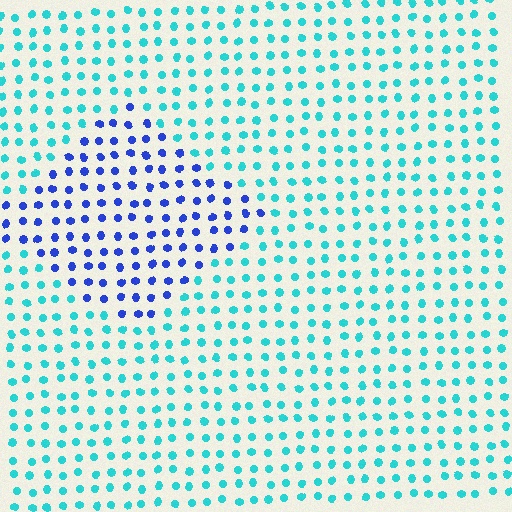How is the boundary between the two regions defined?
The boundary is defined purely by a slight shift in hue (about 52 degrees). Spacing, size, and orientation are identical on both sides.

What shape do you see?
I see a diamond.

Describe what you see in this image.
The image is filled with small cyan elements in a uniform arrangement. A diamond-shaped region is visible where the elements are tinted to a slightly different hue, forming a subtle color boundary.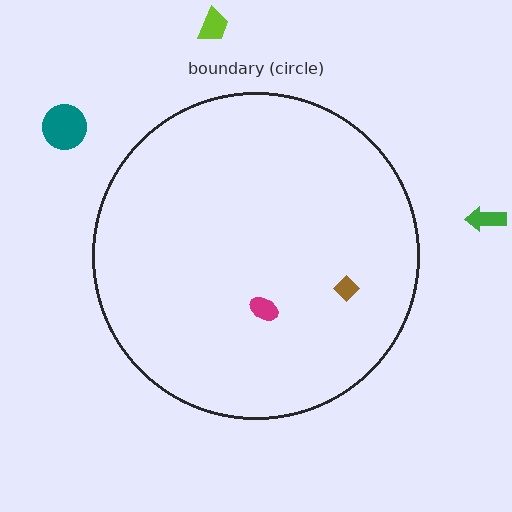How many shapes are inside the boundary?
2 inside, 3 outside.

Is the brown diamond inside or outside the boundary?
Inside.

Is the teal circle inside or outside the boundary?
Outside.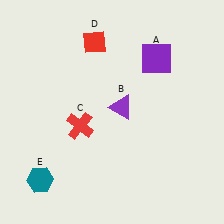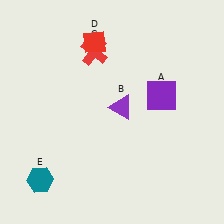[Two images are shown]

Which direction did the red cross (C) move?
The red cross (C) moved up.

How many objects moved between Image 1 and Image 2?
2 objects moved between the two images.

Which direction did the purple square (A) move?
The purple square (A) moved down.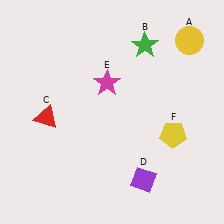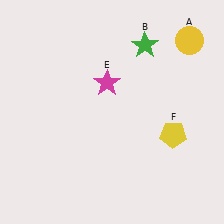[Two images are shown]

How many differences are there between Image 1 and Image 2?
There are 2 differences between the two images.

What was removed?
The purple diamond (D), the red triangle (C) were removed in Image 2.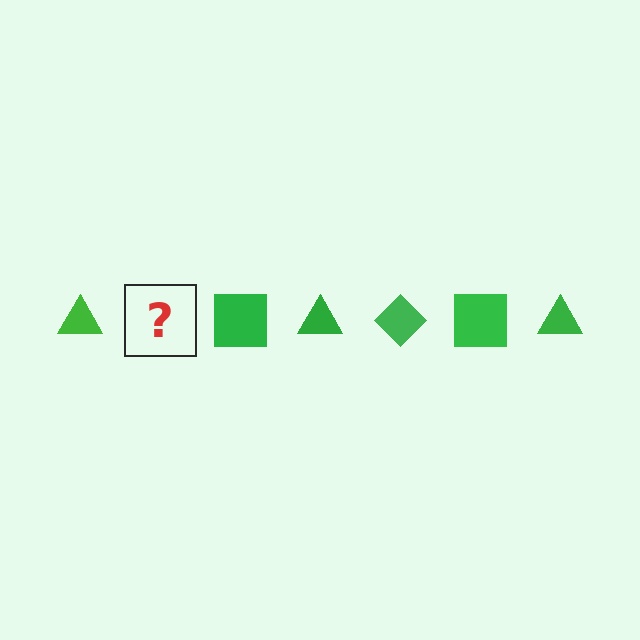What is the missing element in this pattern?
The missing element is a green diamond.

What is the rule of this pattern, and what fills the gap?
The rule is that the pattern cycles through triangle, diamond, square shapes in green. The gap should be filled with a green diamond.